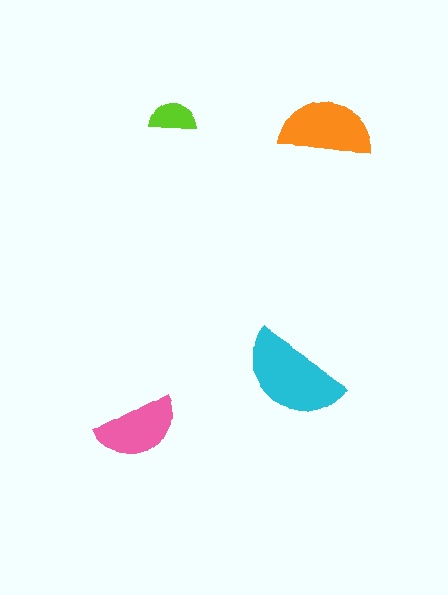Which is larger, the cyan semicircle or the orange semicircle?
The cyan one.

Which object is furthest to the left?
The pink semicircle is leftmost.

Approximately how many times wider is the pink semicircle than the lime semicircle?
About 2 times wider.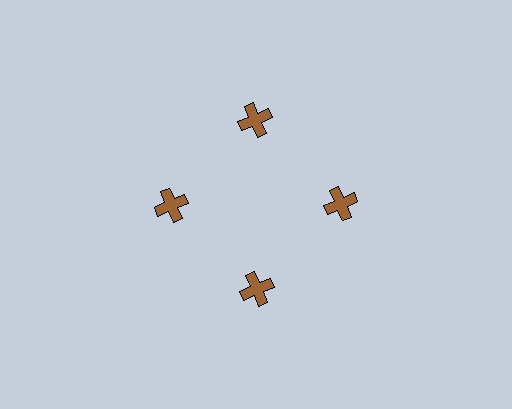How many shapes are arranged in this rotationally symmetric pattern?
There are 4 shapes, arranged in 4 groups of 1.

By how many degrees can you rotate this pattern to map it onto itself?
The pattern maps onto itself every 90 degrees of rotation.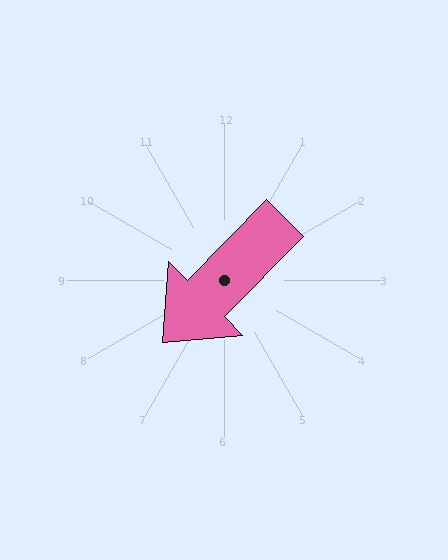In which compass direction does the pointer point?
Southwest.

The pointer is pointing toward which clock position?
Roughly 7 o'clock.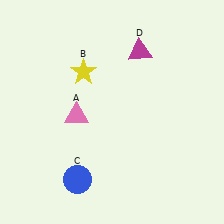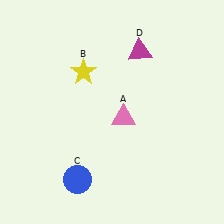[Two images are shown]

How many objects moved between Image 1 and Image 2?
1 object moved between the two images.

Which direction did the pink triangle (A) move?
The pink triangle (A) moved right.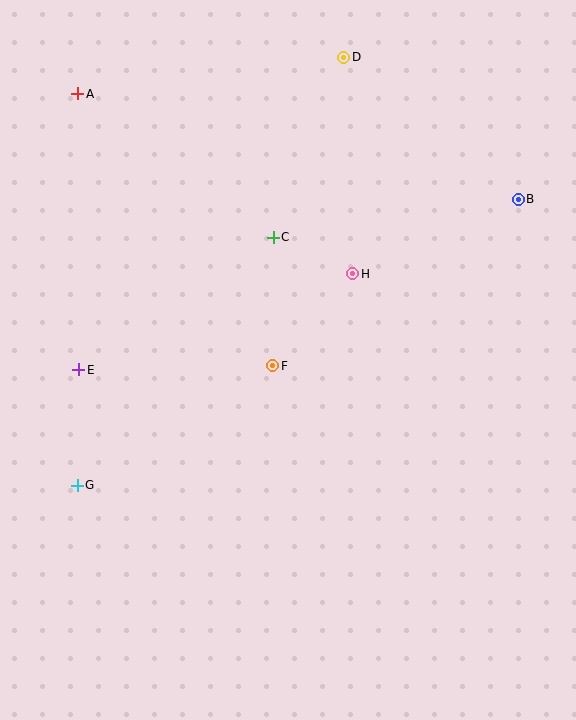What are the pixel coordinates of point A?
Point A is at (78, 94).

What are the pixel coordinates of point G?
Point G is at (77, 485).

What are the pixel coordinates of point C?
Point C is at (273, 237).